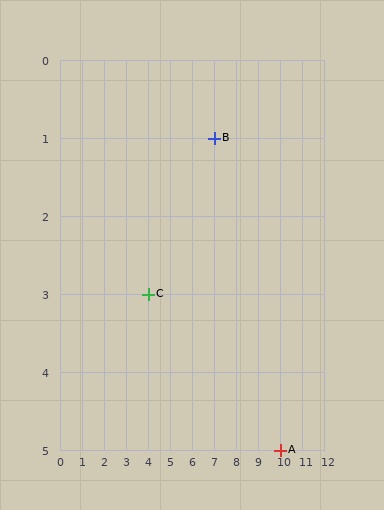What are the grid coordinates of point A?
Point A is at grid coordinates (10, 5).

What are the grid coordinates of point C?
Point C is at grid coordinates (4, 3).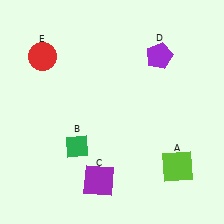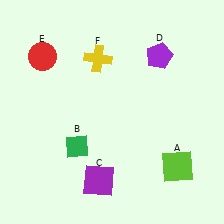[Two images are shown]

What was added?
A yellow cross (F) was added in Image 2.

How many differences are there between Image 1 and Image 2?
There is 1 difference between the two images.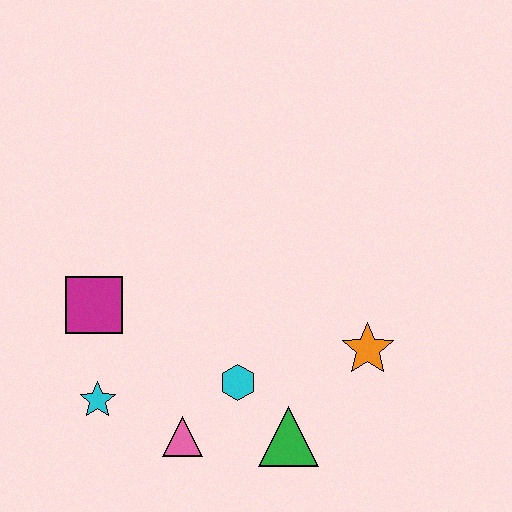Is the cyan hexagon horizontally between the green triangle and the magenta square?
Yes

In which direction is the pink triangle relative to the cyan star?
The pink triangle is to the right of the cyan star.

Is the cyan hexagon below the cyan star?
No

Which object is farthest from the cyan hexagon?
The magenta square is farthest from the cyan hexagon.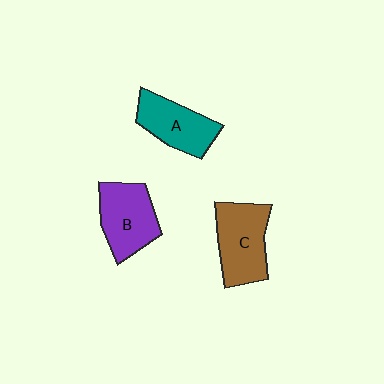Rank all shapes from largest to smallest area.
From largest to smallest: C (brown), B (purple), A (teal).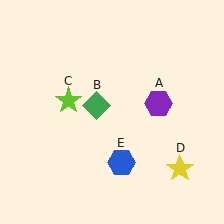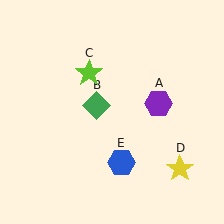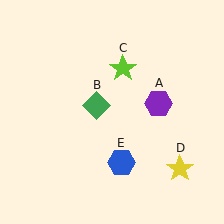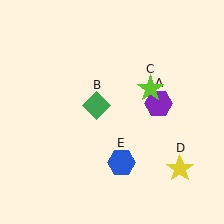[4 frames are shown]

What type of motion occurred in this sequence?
The lime star (object C) rotated clockwise around the center of the scene.